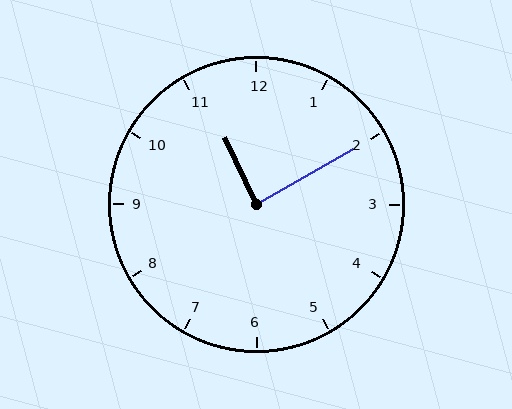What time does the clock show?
11:10.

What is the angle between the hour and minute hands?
Approximately 85 degrees.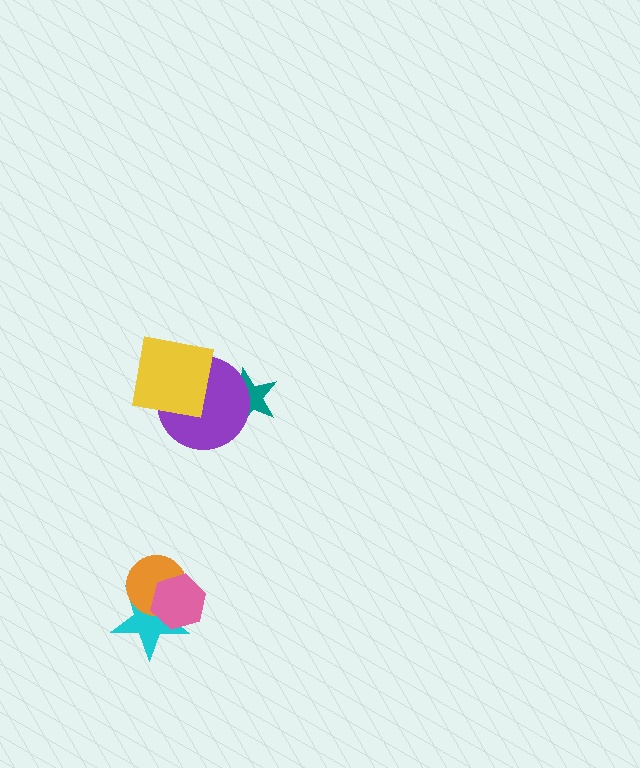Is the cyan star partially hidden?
Yes, it is partially covered by another shape.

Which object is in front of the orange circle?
The pink hexagon is in front of the orange circle.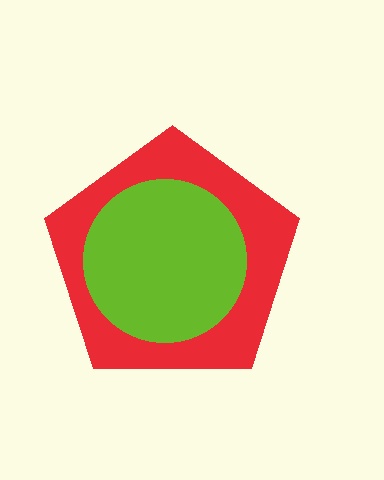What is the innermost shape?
The lime circle.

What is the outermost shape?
The red pentagon.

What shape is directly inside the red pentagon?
The lime circle.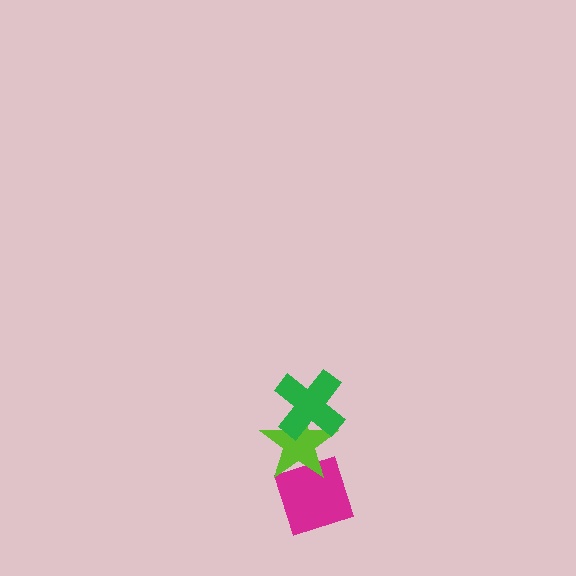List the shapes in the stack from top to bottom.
From top to bottom: the green cross, the lime star, the magenta diamond.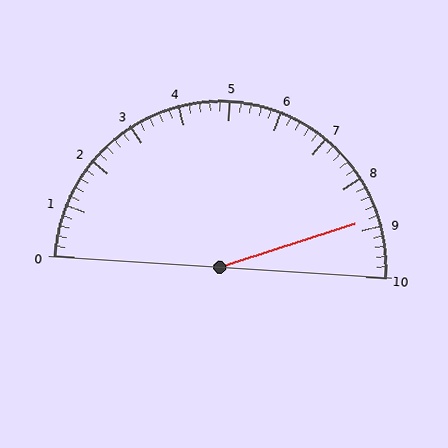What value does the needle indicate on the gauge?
The needle indicates approximately 8.8.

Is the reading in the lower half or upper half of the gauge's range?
The reading is in the upper half of the range (0 to 10).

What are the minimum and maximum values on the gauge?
The gauge ranges from 0 to 10.